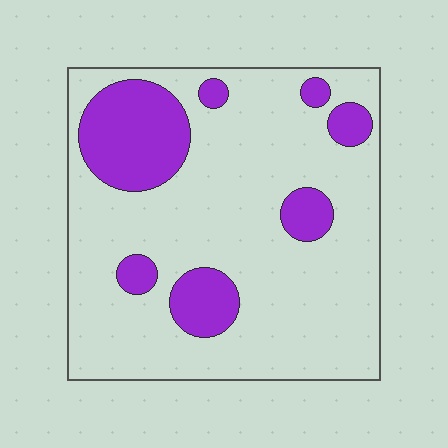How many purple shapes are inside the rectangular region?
7.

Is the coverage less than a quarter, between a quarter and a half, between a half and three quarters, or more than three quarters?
Less than a quarter.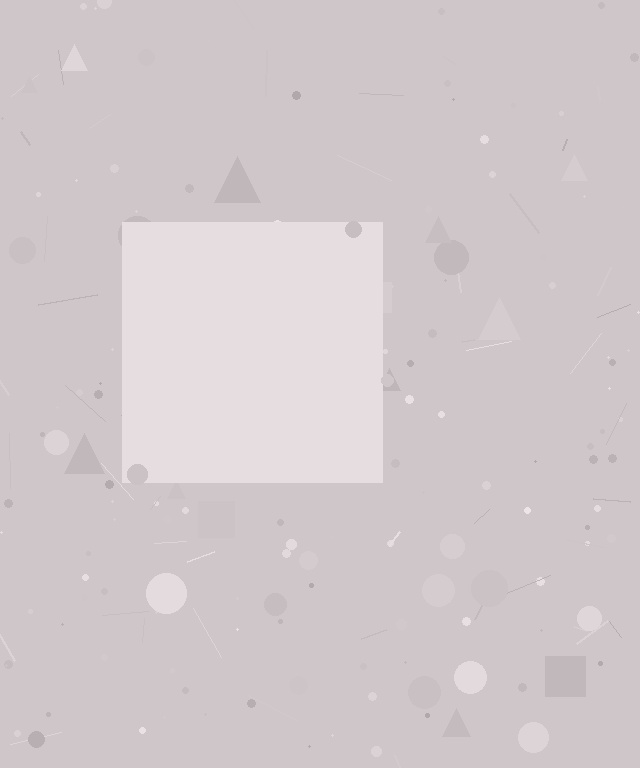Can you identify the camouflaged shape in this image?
The camouflaged shape is a square.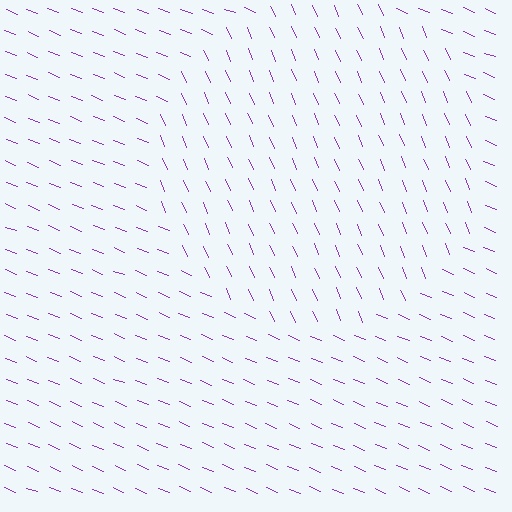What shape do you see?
I see a circle.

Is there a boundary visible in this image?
Yes, there is a texture boundary formed by a change in line orientation.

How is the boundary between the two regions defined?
The boundary is defined purely by a change in line orientation (approximately 45 degrees difference). All lines are the same color and thickness.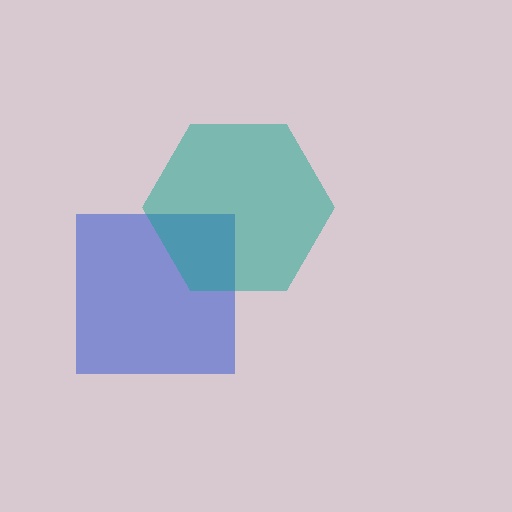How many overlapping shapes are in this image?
There are 2 overlapping shapes in the image.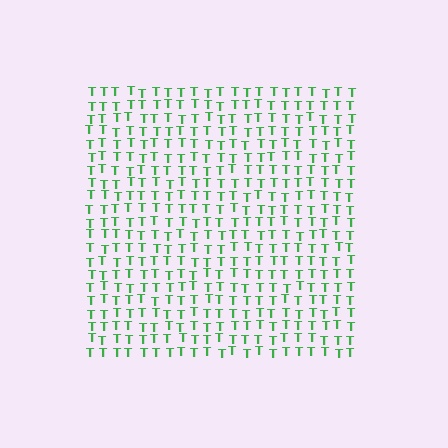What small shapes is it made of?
It is made of small letter T's.